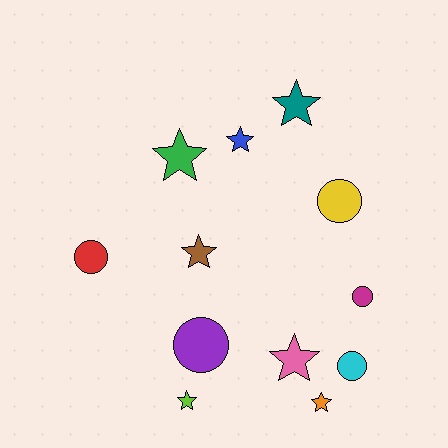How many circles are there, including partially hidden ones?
There are 5 circles.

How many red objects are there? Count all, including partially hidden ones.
There is 1 red object.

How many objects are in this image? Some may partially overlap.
There are 12 objects.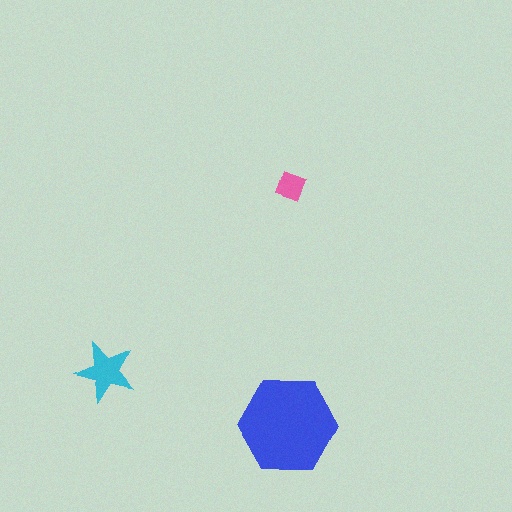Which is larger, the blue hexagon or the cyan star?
The blue hexagon.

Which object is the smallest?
The pink diamond.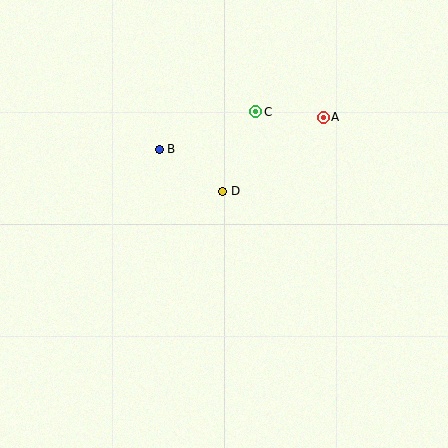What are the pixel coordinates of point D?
Point D is at (223, 191).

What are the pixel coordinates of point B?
Point B is at (159, 149).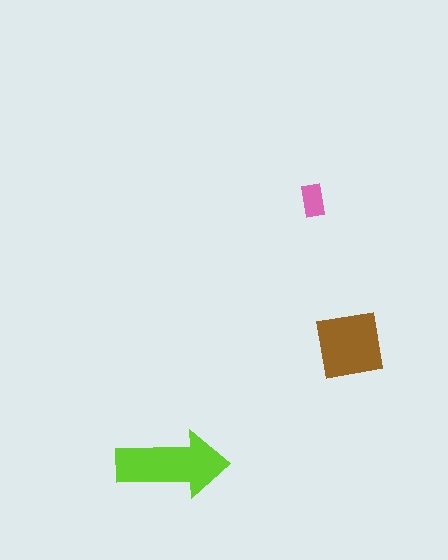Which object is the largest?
The lime arrow.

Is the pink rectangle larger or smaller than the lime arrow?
Smaller.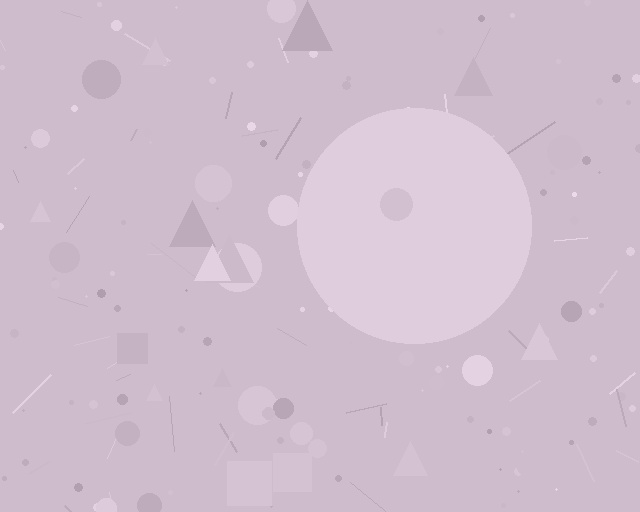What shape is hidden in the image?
A circle is hidden in the image.